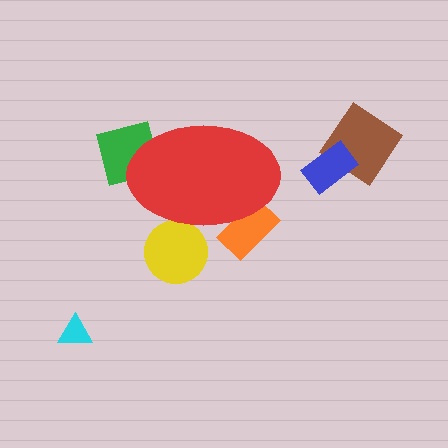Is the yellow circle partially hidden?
Yes, the yellow circle is partially hidden behind the red ellipse.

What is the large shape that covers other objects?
A red ellipse.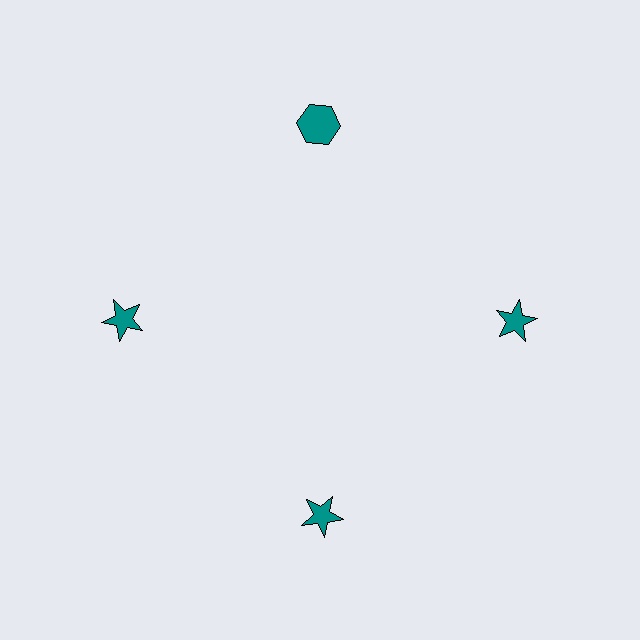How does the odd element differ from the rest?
It has a different shape: hexagon instead of star.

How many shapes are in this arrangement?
There are 4 shapes arranged in a ring pattern.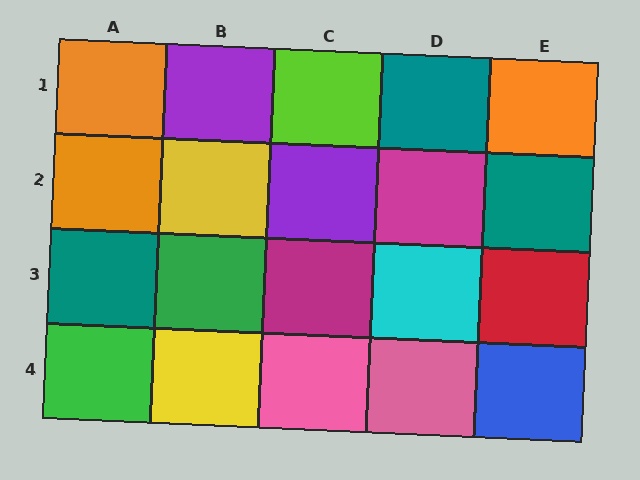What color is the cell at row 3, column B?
Green.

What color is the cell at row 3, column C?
Magenta.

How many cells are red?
1 cell is red.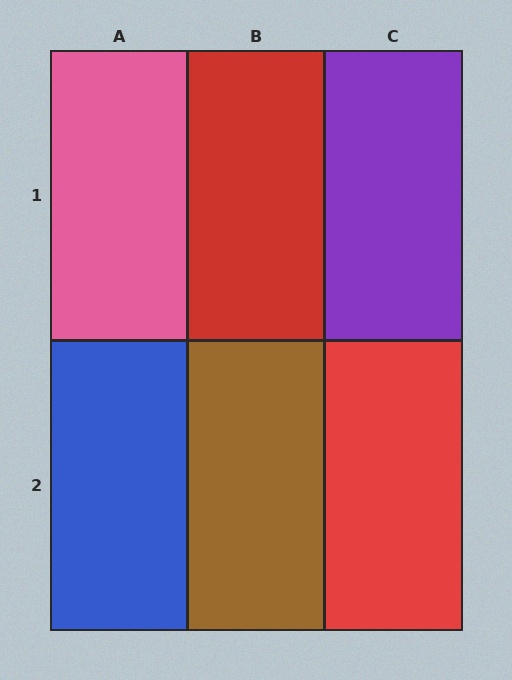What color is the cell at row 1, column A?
Pink.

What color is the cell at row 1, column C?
Purple.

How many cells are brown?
1 cell is brown.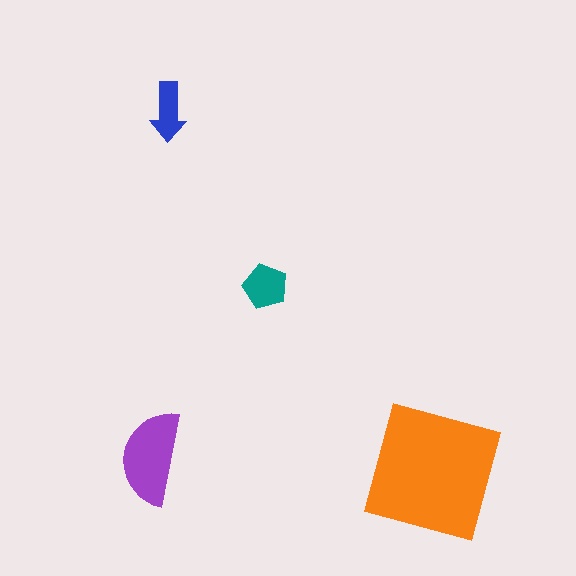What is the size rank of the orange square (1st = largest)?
1st.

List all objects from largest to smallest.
The orange square, the purple semicircle, the teal pentagon, the blue arrow.